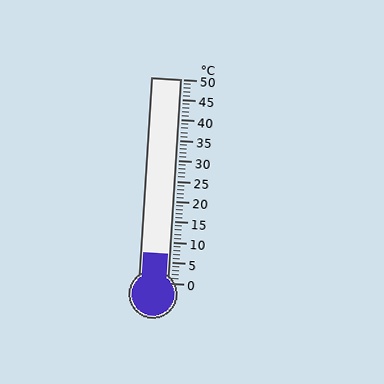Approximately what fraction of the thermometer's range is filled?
The thermometer is filled to approximately 15% of its range.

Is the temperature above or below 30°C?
The temperature is below 30°C.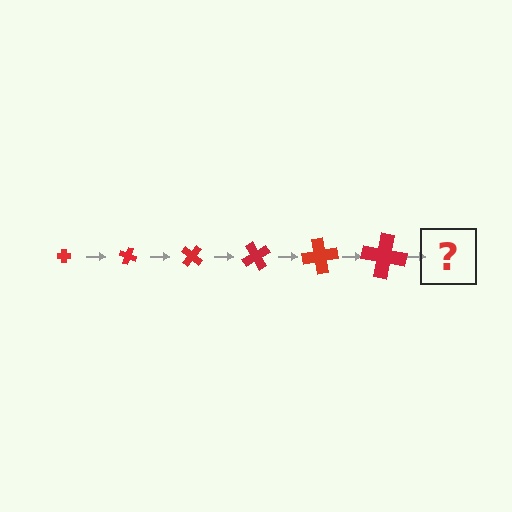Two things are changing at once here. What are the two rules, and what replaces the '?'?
The two rules are that the cross grows larger each step and it rotates 20 degrees each step. The '?' should be a cross, larger than the previous one and rotated 120 degrees from the start.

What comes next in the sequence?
The next element should be a cross, larger than the previous one and rotated 120 degrees from the start.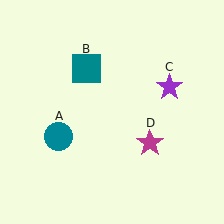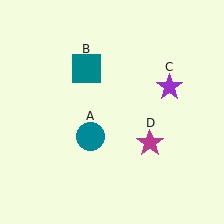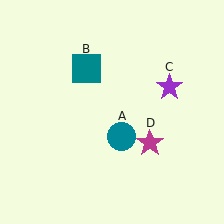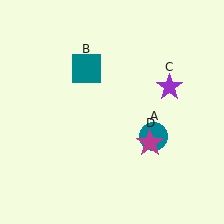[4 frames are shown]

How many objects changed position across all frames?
1 object changed position: teal circle (object A).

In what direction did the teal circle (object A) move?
The teal circle (object A) moved right.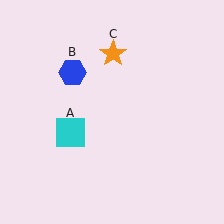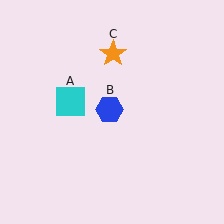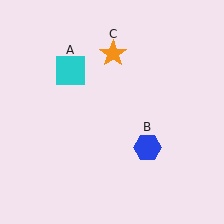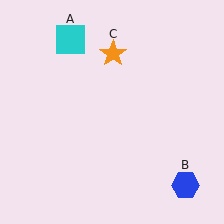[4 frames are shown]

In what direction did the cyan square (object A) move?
The cyan square (object A) moved up.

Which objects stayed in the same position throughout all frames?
Orange star (object C) remained stationary.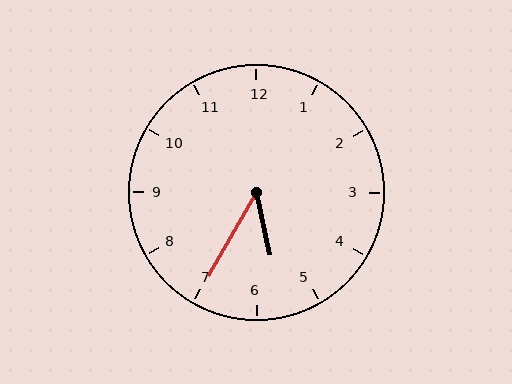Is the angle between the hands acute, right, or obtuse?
It is acute.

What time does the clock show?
5:35.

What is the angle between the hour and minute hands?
Approximately 42 degrees.